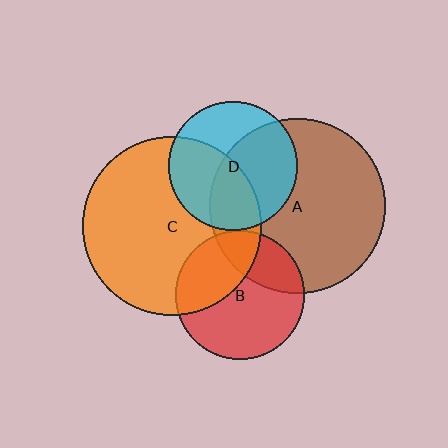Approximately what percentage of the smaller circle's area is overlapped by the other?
Approximately 35%.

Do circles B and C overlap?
Yes.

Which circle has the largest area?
Circle C (orange).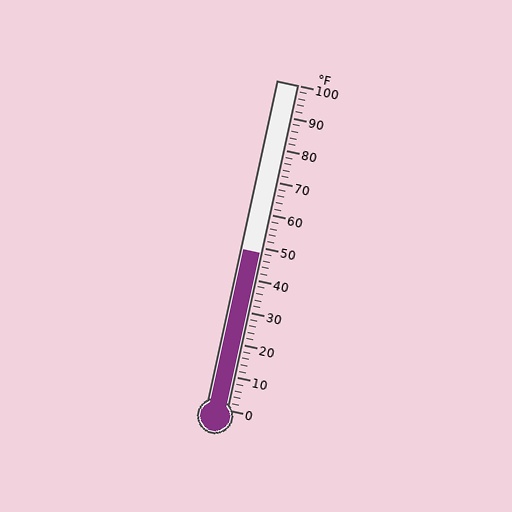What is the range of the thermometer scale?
The thermometer scale ranges from 0°F to 100°F.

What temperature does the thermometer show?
The thermometer shows approximately 48°F.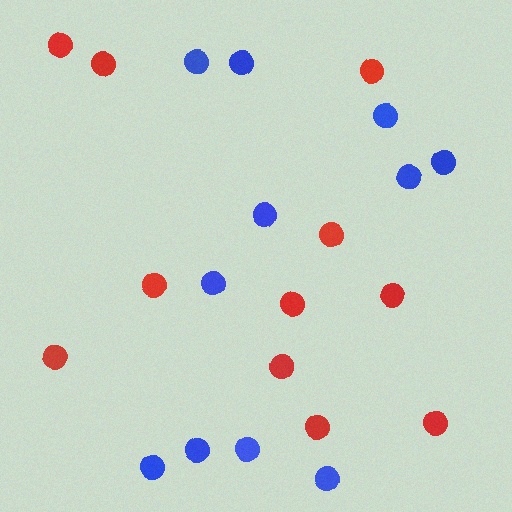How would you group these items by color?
There are 2 groups: one group of red circles (11) and one group of blue circles (11).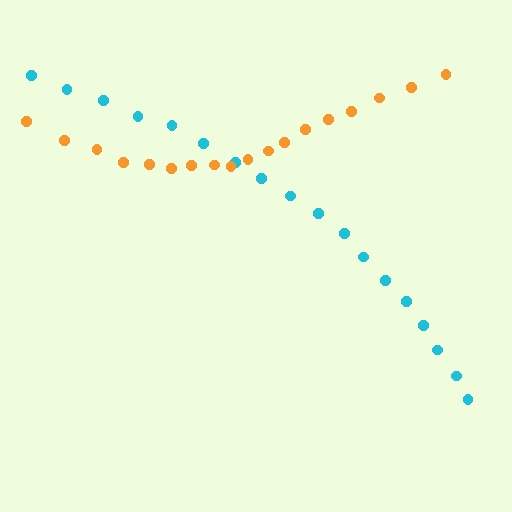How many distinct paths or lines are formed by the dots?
There are 2 distinct paths.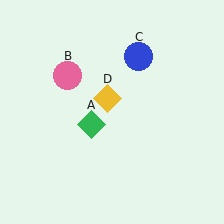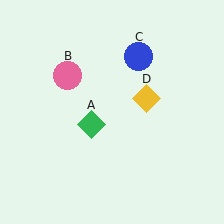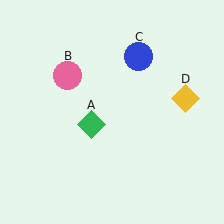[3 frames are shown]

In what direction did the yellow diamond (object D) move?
The yellow diamond (object D) moved right.